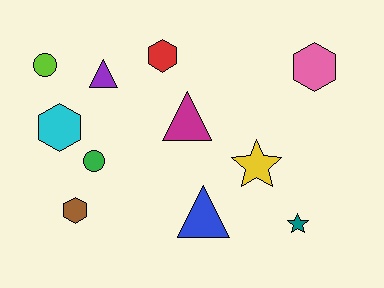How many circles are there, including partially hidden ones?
There are 2 circles.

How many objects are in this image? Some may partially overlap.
There are 11 objects.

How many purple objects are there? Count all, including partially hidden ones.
There is 1 purple object.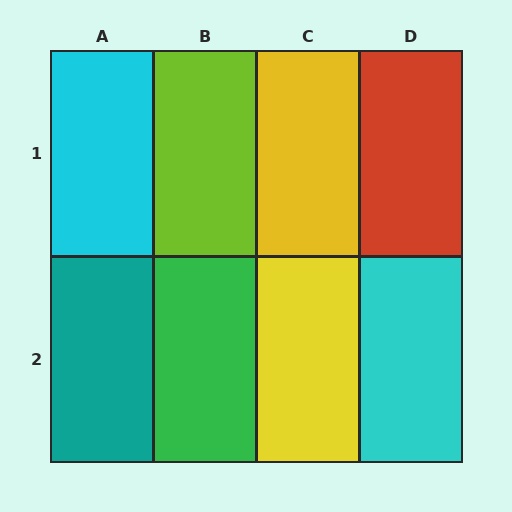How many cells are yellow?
2 cells are yellow.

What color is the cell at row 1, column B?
Lime.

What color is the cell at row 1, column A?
Cyan.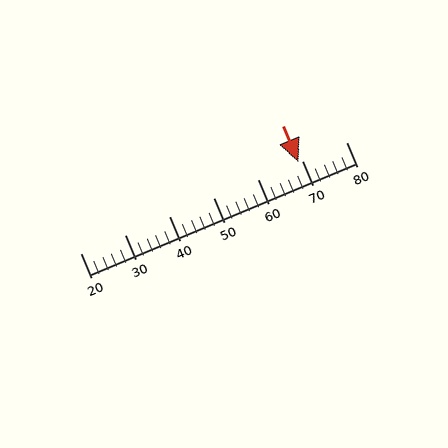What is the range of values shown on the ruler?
The ruler shows values from 20 to 80.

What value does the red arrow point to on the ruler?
The red arrow points to approximately 69.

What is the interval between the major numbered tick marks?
The major tick marks are spaced 10 units apart.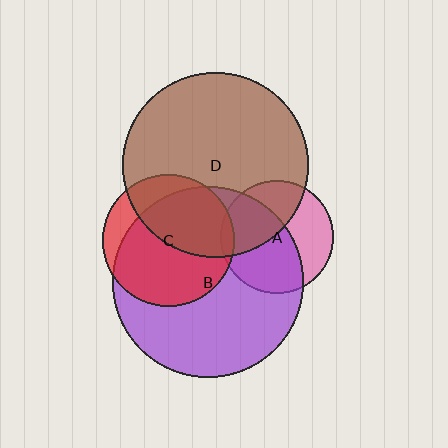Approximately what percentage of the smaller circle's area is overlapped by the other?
Approximately 5%.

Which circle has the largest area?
Circle B (purple).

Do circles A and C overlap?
Yes.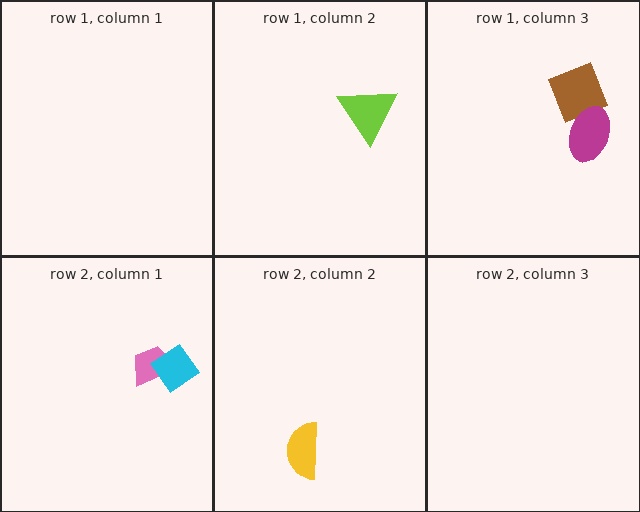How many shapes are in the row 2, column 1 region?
2.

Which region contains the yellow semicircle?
The row 2, column 2 region.